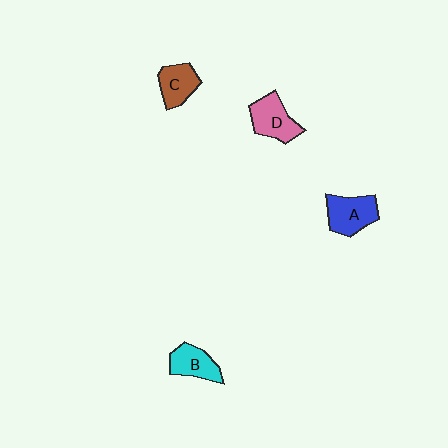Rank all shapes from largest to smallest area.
From largest to smallest: A (blue), D (pink), B (cyan), C (brown).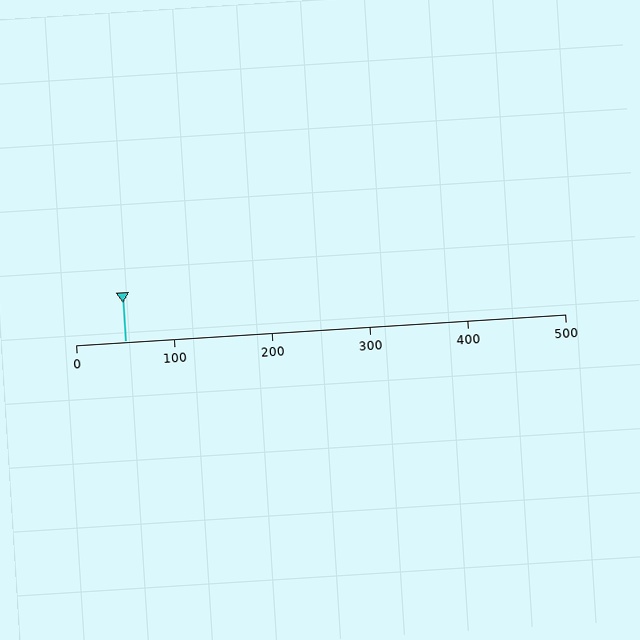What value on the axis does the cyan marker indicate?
The marker indicates approximately 50.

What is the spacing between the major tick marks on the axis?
The major ticks are spaced 100 apart.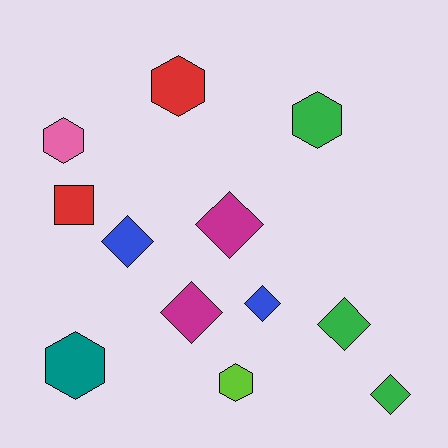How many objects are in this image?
There are 12 objects.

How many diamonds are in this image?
There are 6 diamonds.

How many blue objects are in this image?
There are 2 blue objects.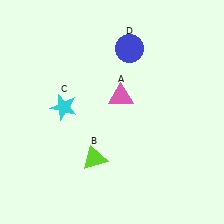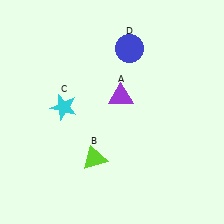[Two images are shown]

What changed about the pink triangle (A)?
In Image 1, A is pink. In Image 2, it changed to purple.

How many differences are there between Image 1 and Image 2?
There is 1 difference between the two images.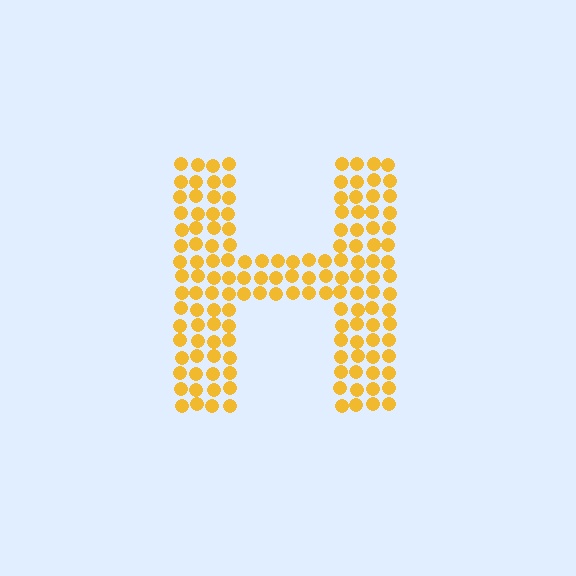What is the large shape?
The large shape is the letter H.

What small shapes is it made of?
It is made of small circles.